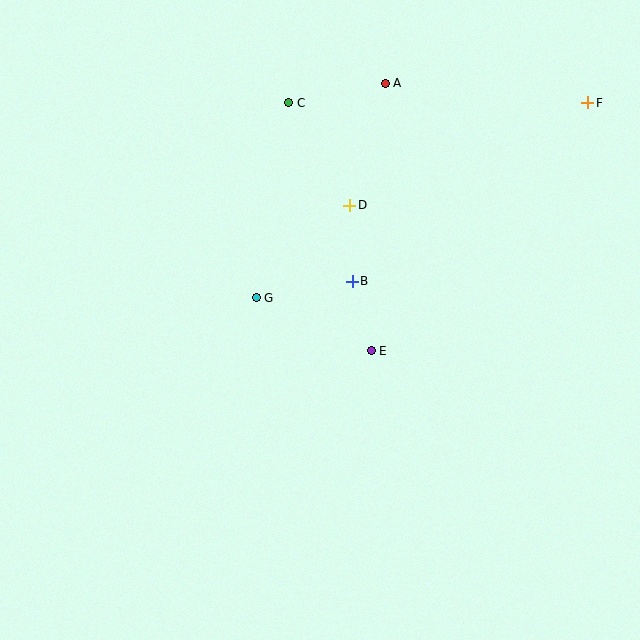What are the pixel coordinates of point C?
Point C is at (289, 103).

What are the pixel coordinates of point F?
Point F is at (588, 103).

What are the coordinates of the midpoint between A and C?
The midpoint between A and C is at (337, 93).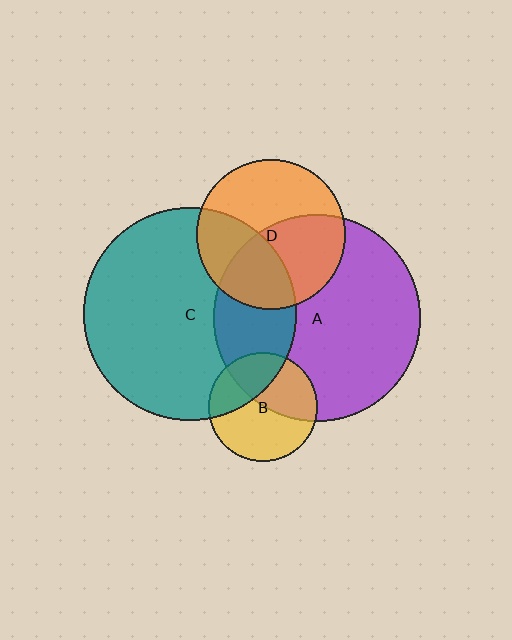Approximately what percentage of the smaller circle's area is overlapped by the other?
Approximately 50%.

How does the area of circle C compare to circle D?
Approximately 2.0 times.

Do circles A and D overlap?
Yes.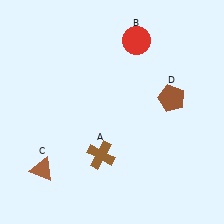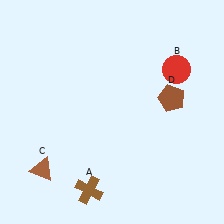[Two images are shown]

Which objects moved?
The objects that moved are: the brown cross (A), the red circle (B).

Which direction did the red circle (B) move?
The red circle (B) moved right.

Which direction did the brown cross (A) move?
The brown cross (A) moved down.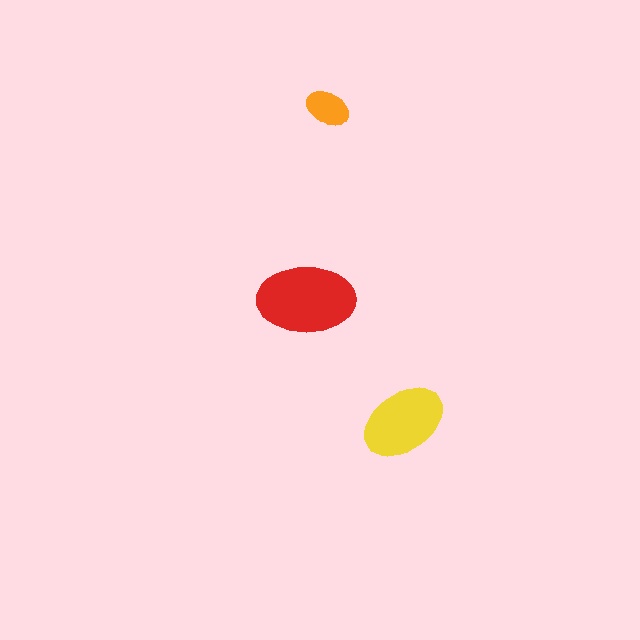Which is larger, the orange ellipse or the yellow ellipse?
The yellow one.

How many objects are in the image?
There are 3 objects in the image.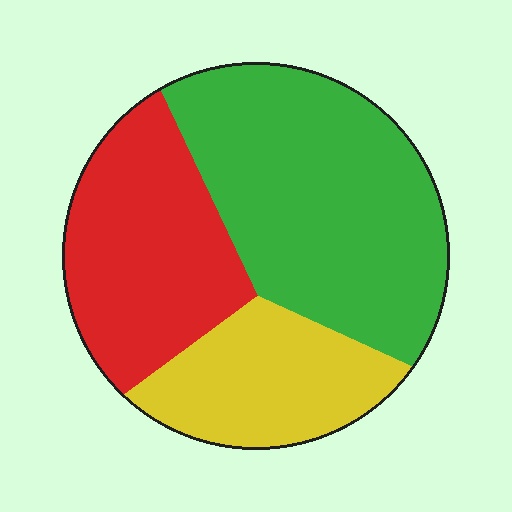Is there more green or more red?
Green.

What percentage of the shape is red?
Red takes up between a quarter and a half of the shape.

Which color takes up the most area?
Green, at roughly 45%.